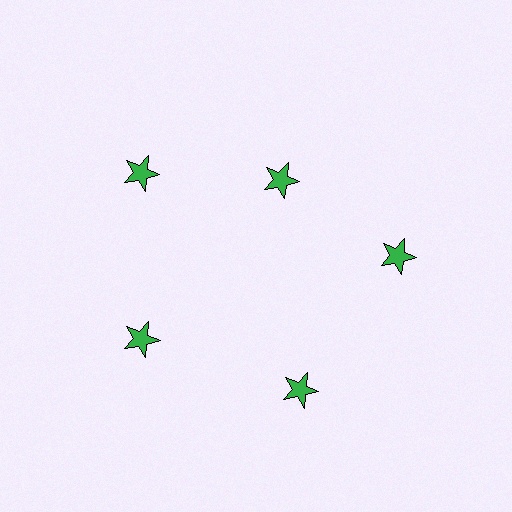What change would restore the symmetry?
The symmetry would be restored by moving it outward, back onto the ring so that all 5 stars sit at equal angles and equal distance from the center.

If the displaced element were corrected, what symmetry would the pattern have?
It would have 5-fold rotational symmetry — the pattern would map onto itself every 72 degrees.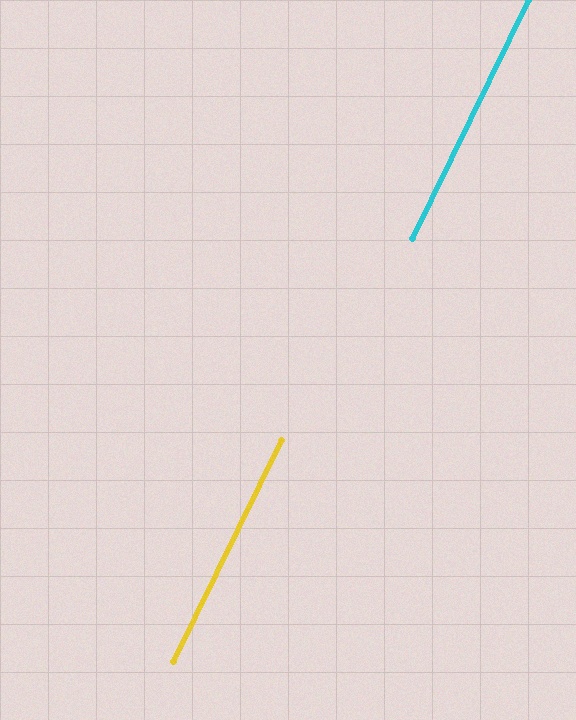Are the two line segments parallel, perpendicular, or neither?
Parallel — their directions differ by only 0.0°.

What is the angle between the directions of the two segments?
Approximately 0 degrees.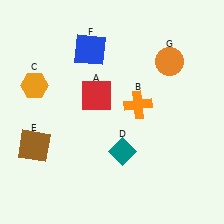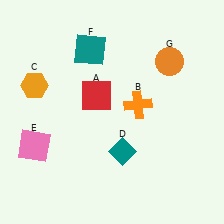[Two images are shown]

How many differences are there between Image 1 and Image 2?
There are 2 differences between the two images.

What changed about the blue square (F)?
In Image 1, F is blue. In Image 2, it changed to teal.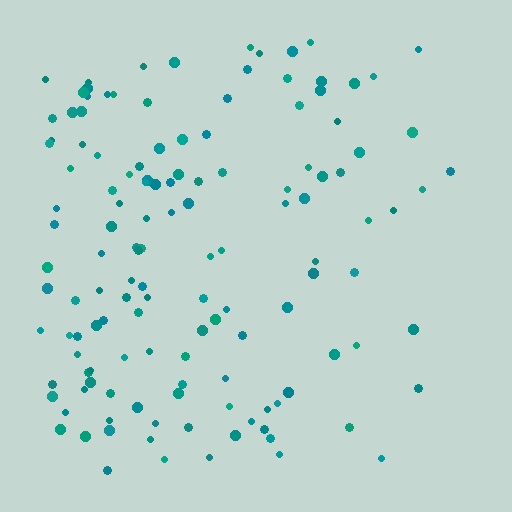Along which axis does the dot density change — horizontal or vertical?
Horizontal.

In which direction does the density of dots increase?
From right to left, with the left side densest.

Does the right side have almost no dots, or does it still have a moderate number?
Still a moderate number, just noticeably fewer than the left.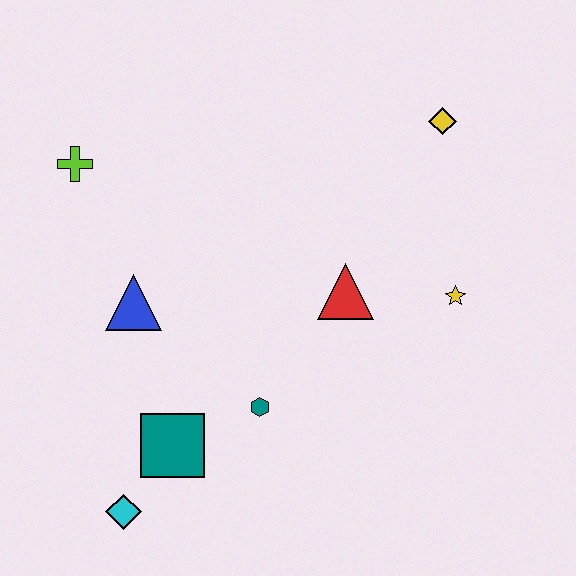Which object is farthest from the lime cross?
The yellow star is farthest from the lime cross.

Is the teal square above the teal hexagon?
No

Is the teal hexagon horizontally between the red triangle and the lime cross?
Yes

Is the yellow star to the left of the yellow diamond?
No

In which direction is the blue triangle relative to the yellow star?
The blue triangle is to the left of the yellow star.